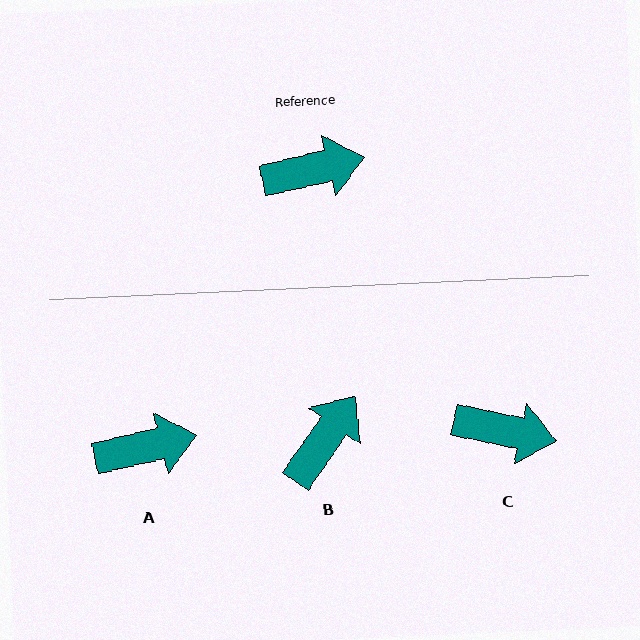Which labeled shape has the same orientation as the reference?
A.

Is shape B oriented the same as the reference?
No, it is off by about 42 degrees.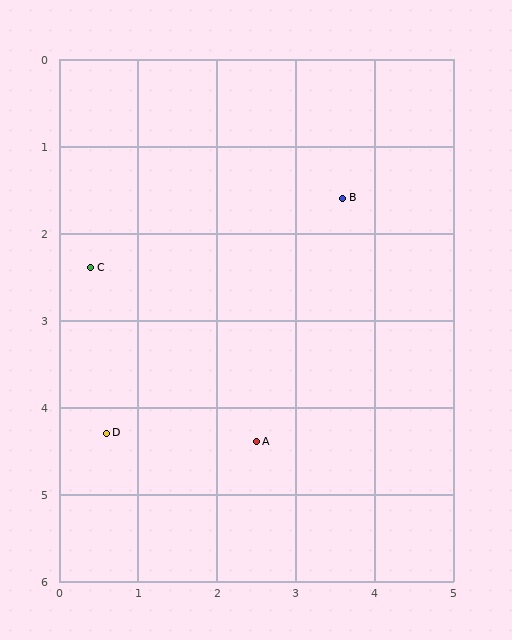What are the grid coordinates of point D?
Point D is at approximately (0.6, 4.3).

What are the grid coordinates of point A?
Point A is at approximately (2.5, 4.4).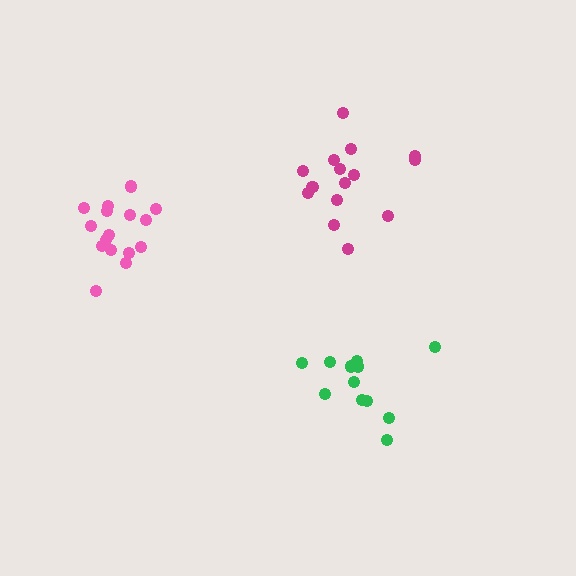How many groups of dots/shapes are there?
There are 3 groups.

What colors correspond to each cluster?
The clusters are colored: pink, green, magenta.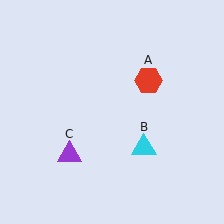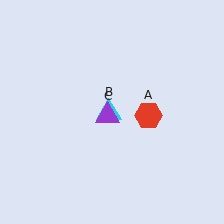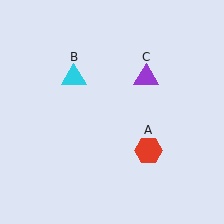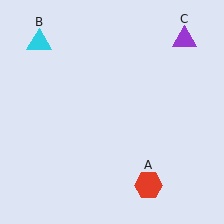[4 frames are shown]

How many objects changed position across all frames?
3 objects changed position: red hexagon (object A), cyan triangle (object B), purple triangle (object C).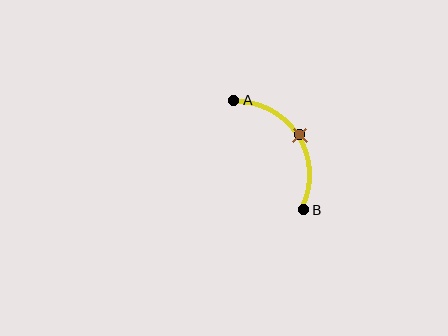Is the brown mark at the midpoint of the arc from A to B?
Yes. The brown mark lies on the arc at equal arc-length from both A and B — it is the arc midpoint.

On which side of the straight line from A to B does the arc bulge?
The arc bulges to the right of the straight line connecting A and B.